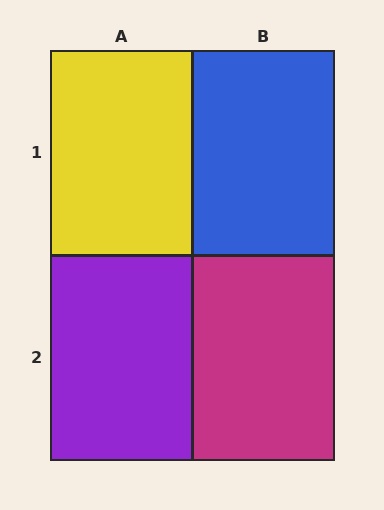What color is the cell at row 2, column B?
Magenta.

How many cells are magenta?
1 cell is magenta.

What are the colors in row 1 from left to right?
Yellow, blue.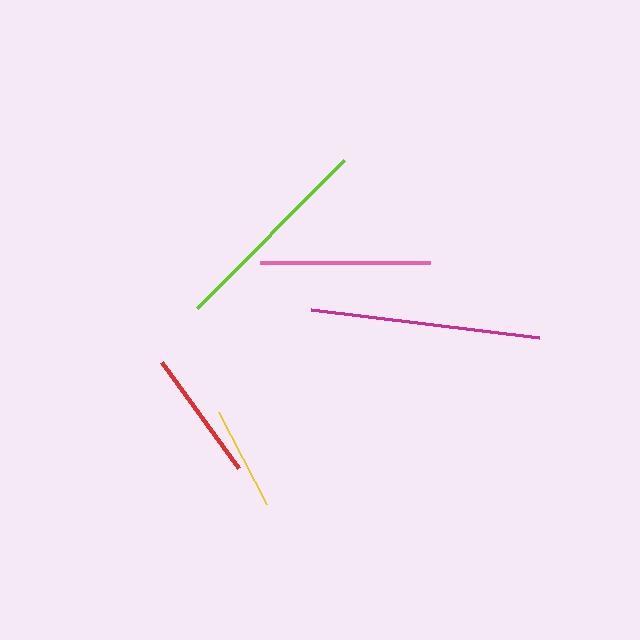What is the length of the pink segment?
The pink segment is approximately 170 pixels long.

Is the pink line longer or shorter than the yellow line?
The pink line is longer than the yellow line.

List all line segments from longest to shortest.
From longest to shortest: magenta, lime, pink, red, yellow.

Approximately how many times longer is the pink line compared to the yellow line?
The pink line is approximately 1.6 times the length of the yellow line.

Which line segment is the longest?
The magenta line is the longest at approximately 230 pixels.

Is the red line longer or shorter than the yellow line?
The red line is longer than the yellow line.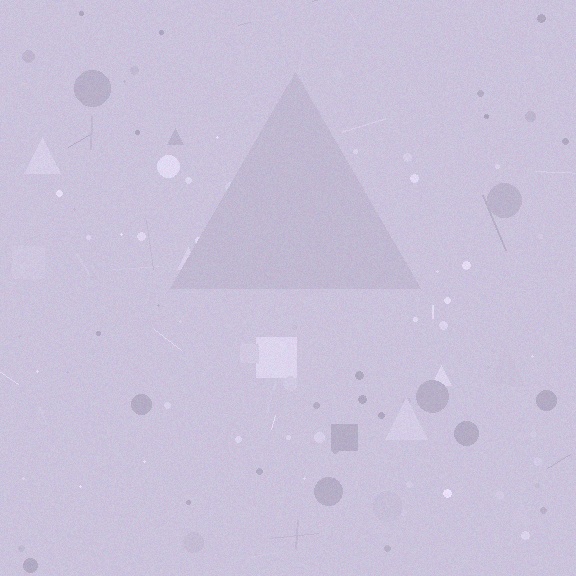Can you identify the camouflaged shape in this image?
The camouflaged shape is a triangle.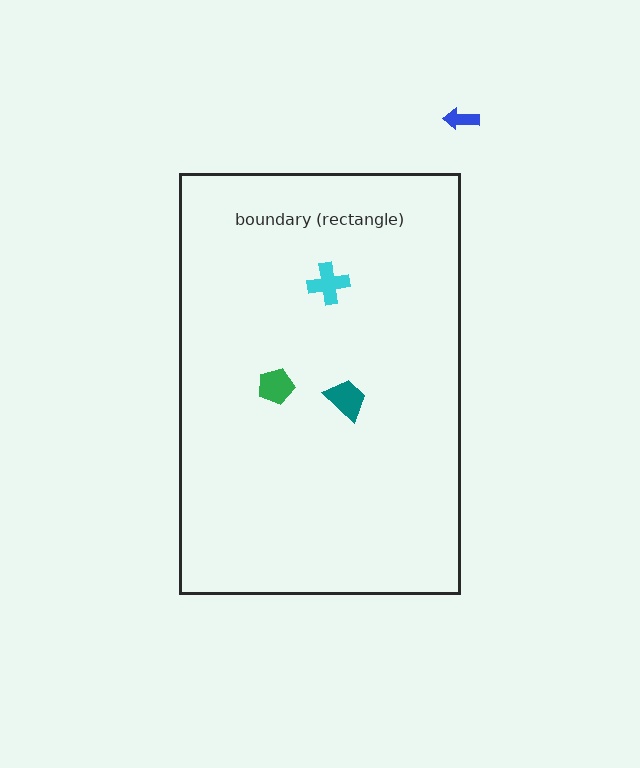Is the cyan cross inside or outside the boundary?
Inside.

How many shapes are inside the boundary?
3 inside, 1 outside.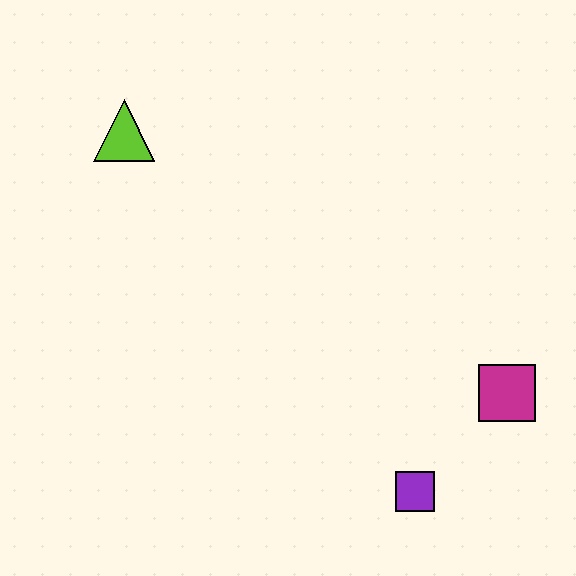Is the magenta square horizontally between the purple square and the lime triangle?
No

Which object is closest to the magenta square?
The purple square is closest to the magenta square.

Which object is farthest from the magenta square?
The lime triangle is farthest from the magenta square.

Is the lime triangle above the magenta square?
Yes